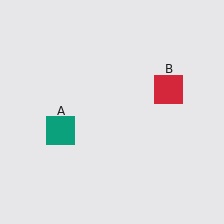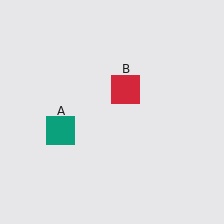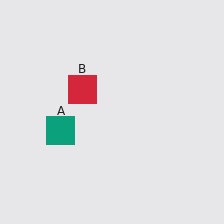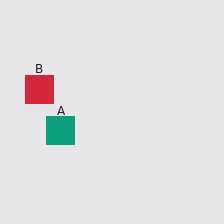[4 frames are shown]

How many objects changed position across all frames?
1 object changed position: red square (object B).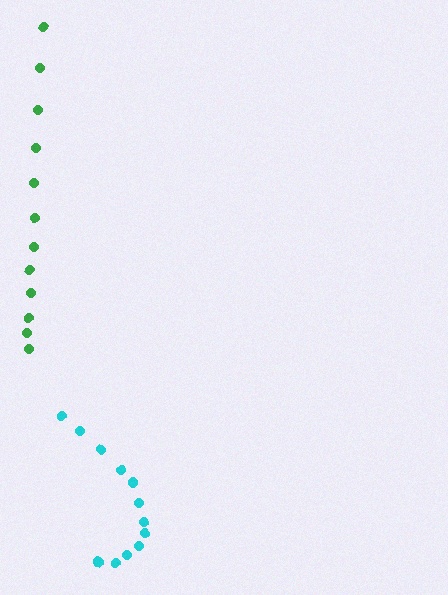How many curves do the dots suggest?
There are 2 distinct paths.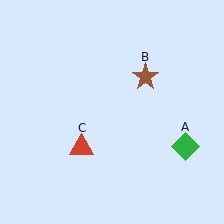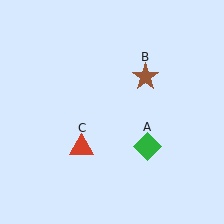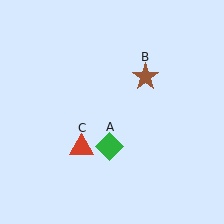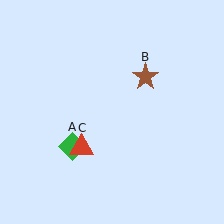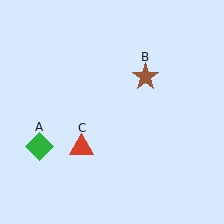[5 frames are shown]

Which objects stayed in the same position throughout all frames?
Brown star (object B) and red triangle (object C) remained stationary.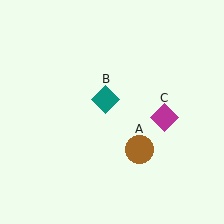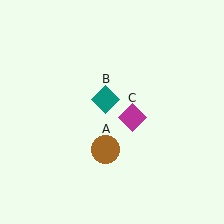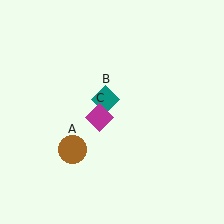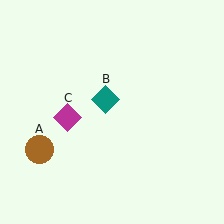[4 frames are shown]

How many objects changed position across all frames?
2 objects changed position: brown circle (object A), magenta diamond (object C).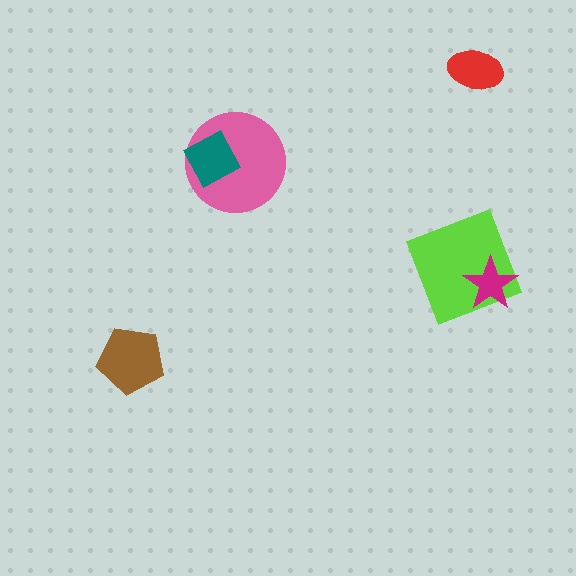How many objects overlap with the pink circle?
1 object overlaps with the pink circle.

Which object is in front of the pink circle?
The teal diamond is in front of the pink circle.